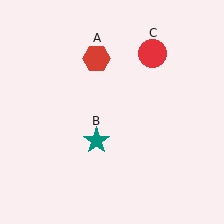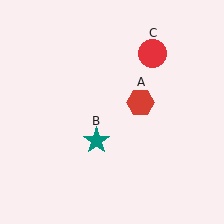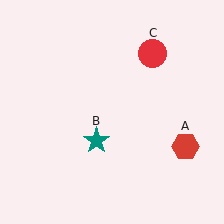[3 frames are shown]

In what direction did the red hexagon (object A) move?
The red hexagon (object A) moved down and to the right.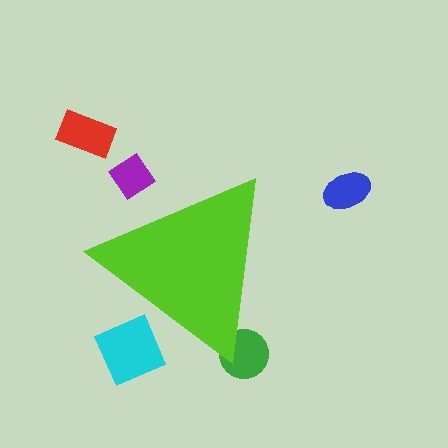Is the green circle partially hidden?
Yes, the green circle is partially hidden behind the lime triangle.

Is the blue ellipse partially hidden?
No, the blue ellipse is fully visible.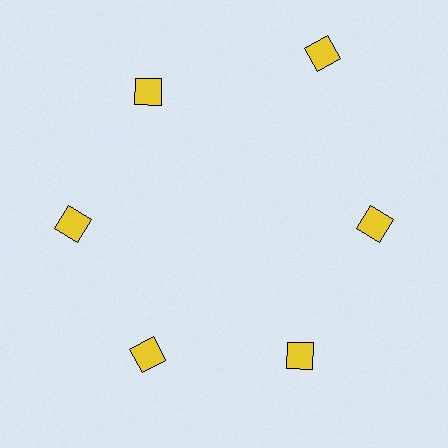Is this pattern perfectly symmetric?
No. The 6 yellow diamonds are arranged in a ring, but one element near the 1 o'clock position is pushed outward from the center, breaking the 6-fold rotational symmetry.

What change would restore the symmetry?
The symmetry would be restored by moving it inward, back onto the ring so that all 6 diamonds sit at equal angles and equal distance from the center.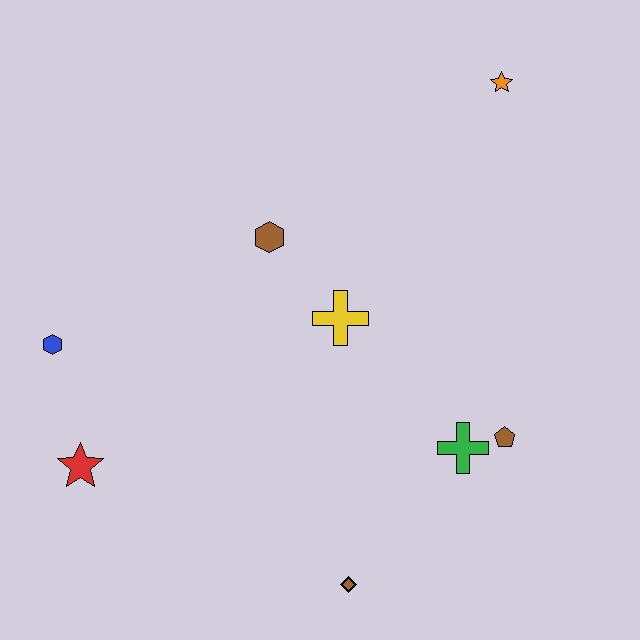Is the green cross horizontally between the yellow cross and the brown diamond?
No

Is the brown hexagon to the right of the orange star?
No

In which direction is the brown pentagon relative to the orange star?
The brown pentagon is below the orange star.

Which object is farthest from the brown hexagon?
The brown diamond is farthest from the brown hexagon.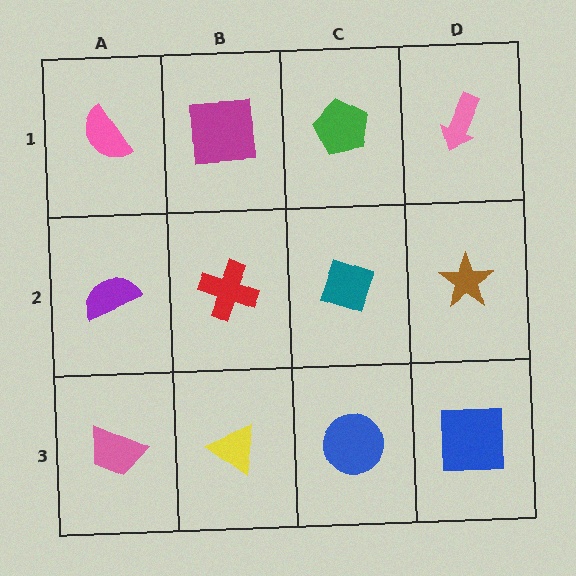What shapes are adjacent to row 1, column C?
A teal diamond (row 2, column C), a magenta square (row 1, column B), a pink arrow (row 1, column D).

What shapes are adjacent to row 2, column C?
A green pentagon (row 1, column C), a blue circle (row 3, column C), a red cross (row 2, column B), a brown star (row 2, column D).